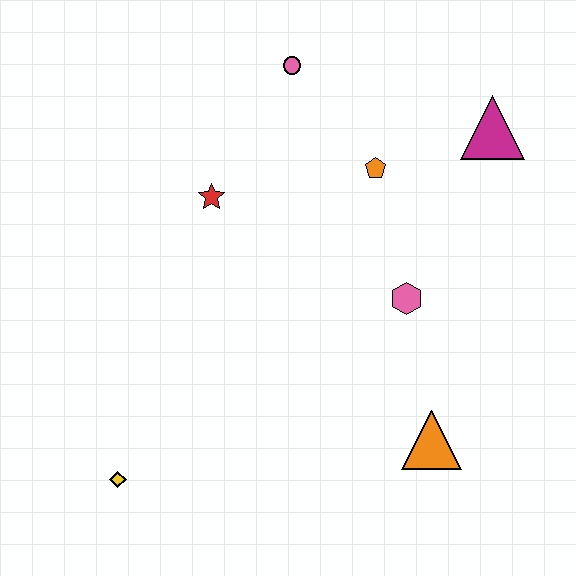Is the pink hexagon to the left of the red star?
No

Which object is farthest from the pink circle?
The yellow diamond is farthest from the pink circle.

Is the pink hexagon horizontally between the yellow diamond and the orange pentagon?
No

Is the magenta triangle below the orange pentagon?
No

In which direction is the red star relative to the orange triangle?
The red star is above the orange triangle.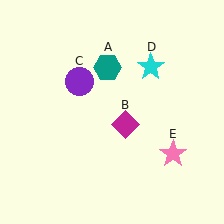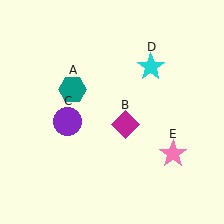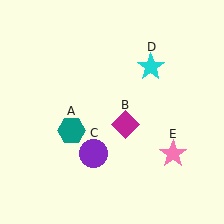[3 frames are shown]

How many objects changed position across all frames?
2 objects changed position: teal hexagon (object A), purple circle (object C).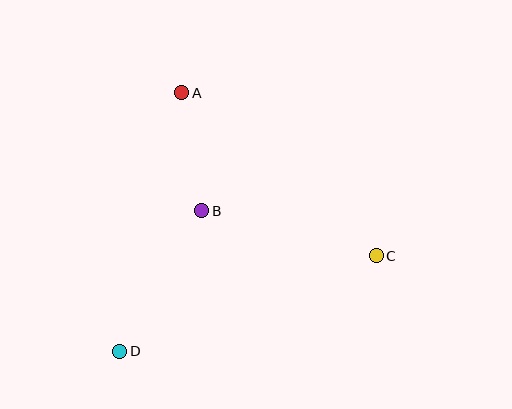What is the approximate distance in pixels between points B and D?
The distance between B and D is approximately 163 pixels.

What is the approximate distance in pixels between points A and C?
The distance between A and C is approximately 254 pixels.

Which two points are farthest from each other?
Points C and D are farthest from each other.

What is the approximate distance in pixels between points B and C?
The distance between B and C is approximately 180 pixels.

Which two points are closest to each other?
Points A and B are closest to each other.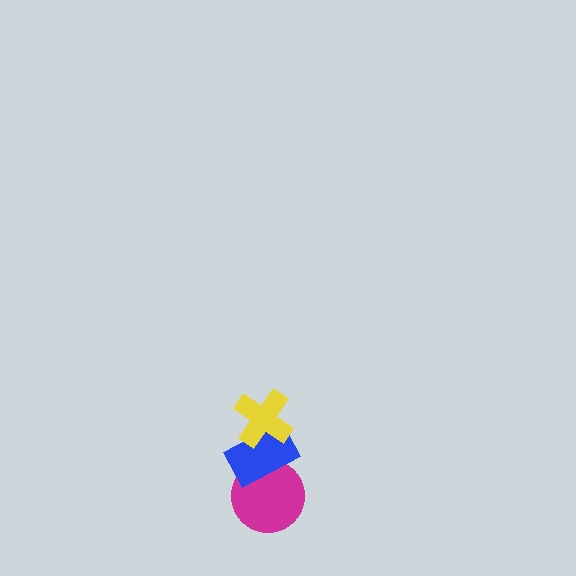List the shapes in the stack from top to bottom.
From top to bottom: the yellow cross, the blue rectangle, the magenta circle.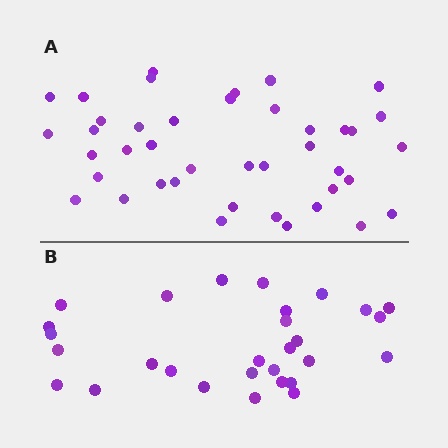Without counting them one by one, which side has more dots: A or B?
Region A (the top region) has more dots.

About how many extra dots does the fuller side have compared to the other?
Region A has roughly 12 or so more dots than region B.